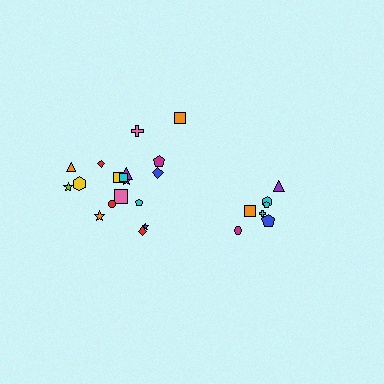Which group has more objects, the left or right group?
The left group.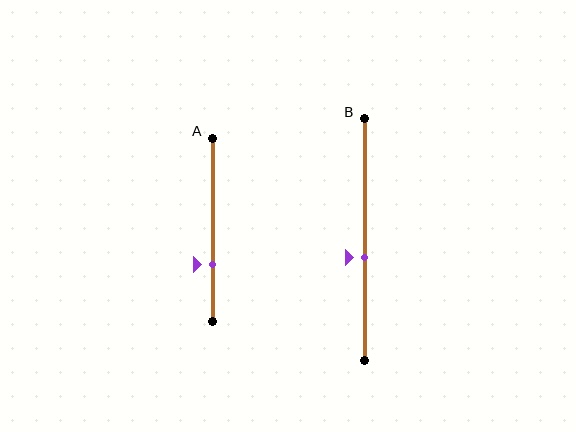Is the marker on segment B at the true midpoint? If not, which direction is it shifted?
No, the marker on segment B is shifted downward by about 8% of the segment length.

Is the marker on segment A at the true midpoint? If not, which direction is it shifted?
No, the marker on segment A is shifted downward by about 19% of the segment length.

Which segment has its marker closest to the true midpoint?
Segment B has its marker closest to the true midpoint.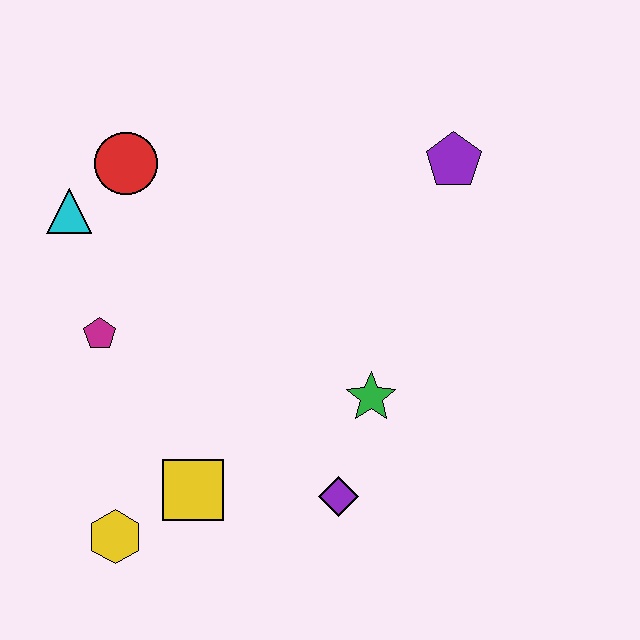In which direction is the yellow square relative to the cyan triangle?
The yellow square is below the cyan triangle.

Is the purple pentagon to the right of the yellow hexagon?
Yes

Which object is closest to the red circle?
The cyan triangle is closest to the red circle.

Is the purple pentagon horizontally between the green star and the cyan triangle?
No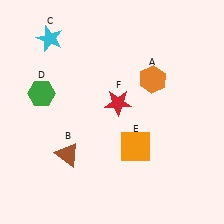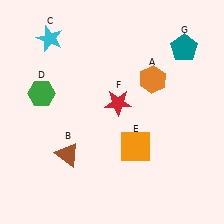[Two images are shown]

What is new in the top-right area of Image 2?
A teal pentagon (G) was added in the top-right area of Image 2.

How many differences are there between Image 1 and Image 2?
There is 1 difference between the two images.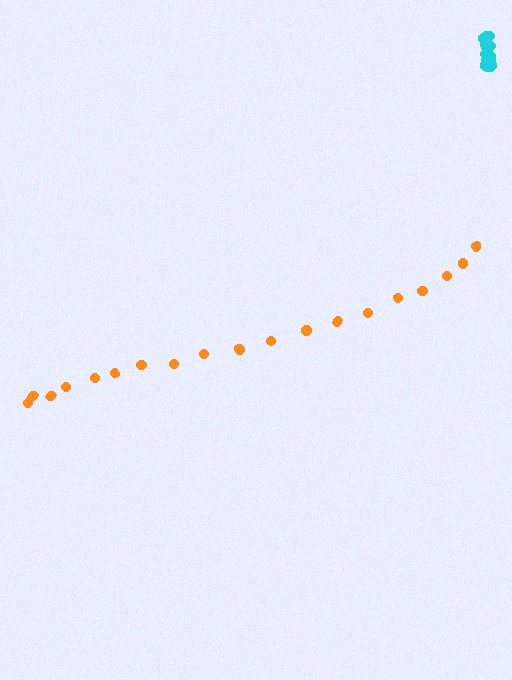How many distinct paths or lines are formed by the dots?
There are 2 distinct paths.